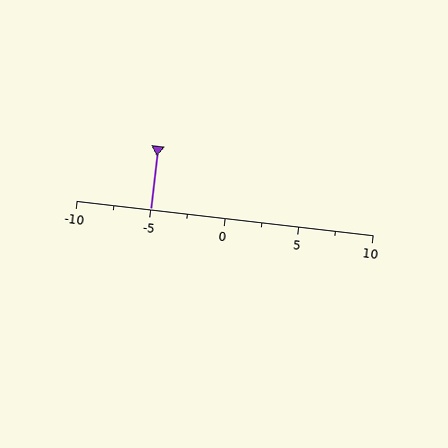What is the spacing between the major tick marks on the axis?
The major ticks are spaced 5 apart.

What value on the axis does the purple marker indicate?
The marker indicates approximately -5.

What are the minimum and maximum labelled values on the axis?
The axis runs from -10 to 10.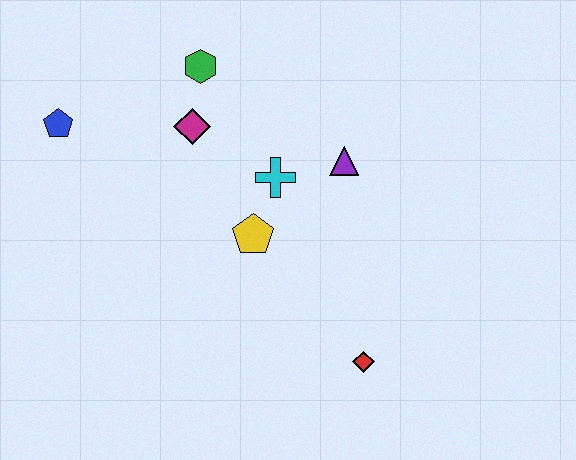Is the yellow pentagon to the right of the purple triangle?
No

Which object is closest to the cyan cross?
The yellow pentagon is closest to the cyan cross.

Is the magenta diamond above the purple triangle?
Yes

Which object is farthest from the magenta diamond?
The red diamond is farthest from the magenta diamond.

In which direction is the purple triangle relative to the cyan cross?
The purple triangle is to the right of the cyan cross.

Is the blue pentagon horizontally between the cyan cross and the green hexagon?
No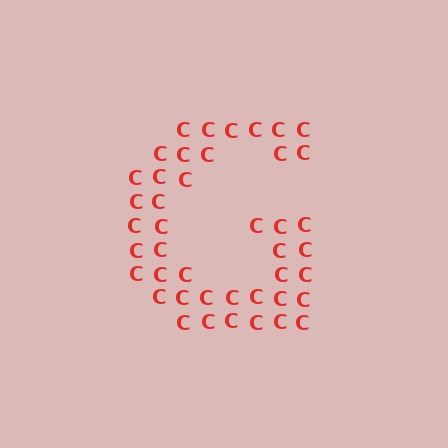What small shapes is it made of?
It is made of small letter C's.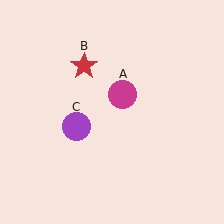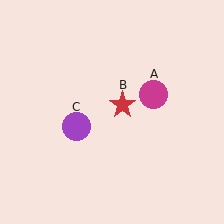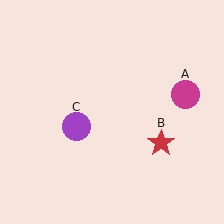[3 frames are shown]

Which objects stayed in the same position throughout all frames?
Purple circle (object C) remained stationary.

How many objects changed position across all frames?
2 objects changed position: magenta circle (object A), red star (object B).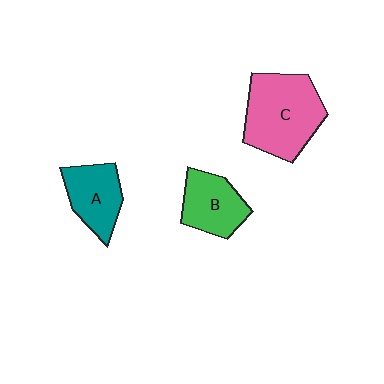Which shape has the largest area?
Shape C (pink).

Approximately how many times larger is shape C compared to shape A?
Approximately 1.7 times.